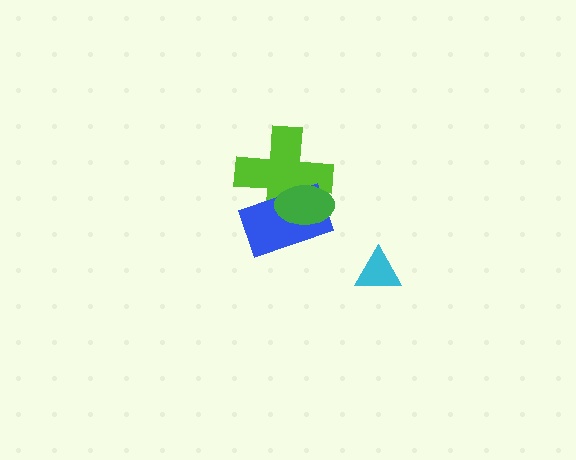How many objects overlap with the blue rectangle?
2 objects overlap with the blue rectangle.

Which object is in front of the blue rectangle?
The green ellipse is in front of the blue rectangle.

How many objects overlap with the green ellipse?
2 objects overlap with the green ellipse.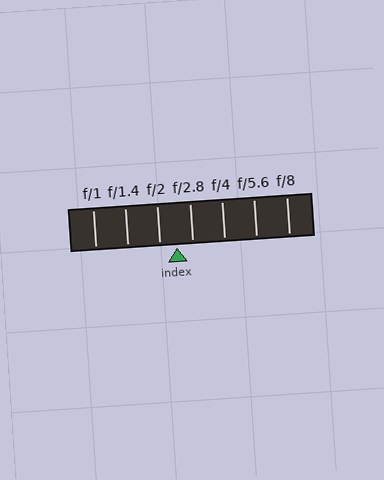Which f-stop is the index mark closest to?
The index mark is closest to f/2.8.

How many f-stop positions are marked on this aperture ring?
There are 7 f-stop positions marked.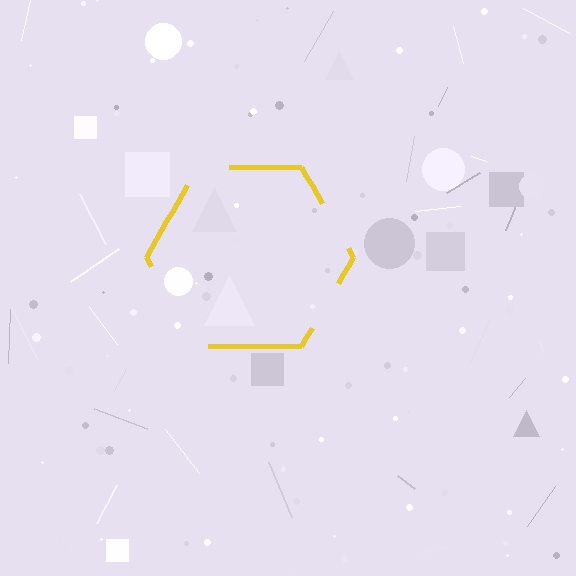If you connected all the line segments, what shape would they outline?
They would outline a hexagon.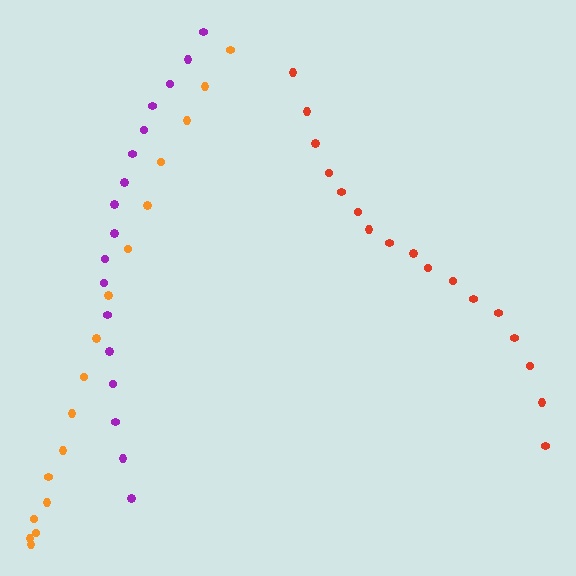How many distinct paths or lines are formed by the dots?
There are 3 distinct paths.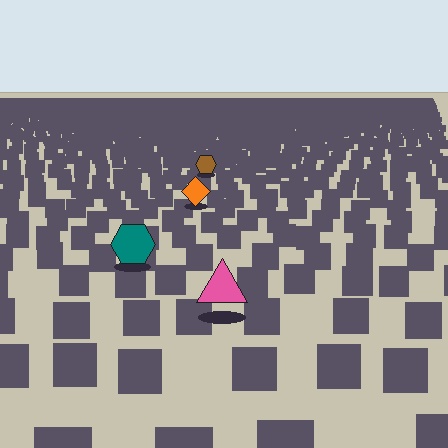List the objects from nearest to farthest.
From nearest to farthest: the pink triangle, the teal hexagon, the orange diamond, the brown hexagon.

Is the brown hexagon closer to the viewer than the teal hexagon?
No. The teal hexagon is closer — you can tell from the texture gradient: the ground texture is coarser near it.